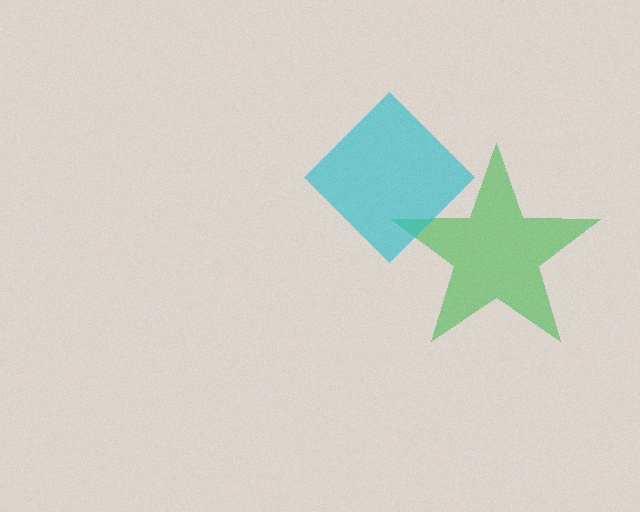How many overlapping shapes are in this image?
There are 2 overlapping shapes in the image.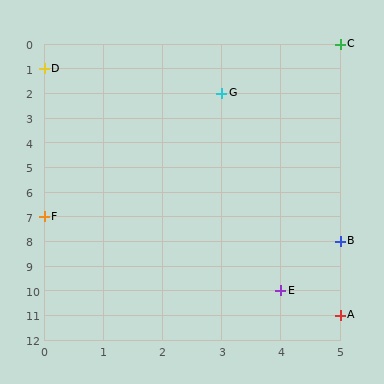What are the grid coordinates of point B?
Point B is at grid coordinates (5, 8).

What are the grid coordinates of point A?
Point A is at grid coordinates (5, 11).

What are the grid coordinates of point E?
Point E is at grid coordinates (4, 10).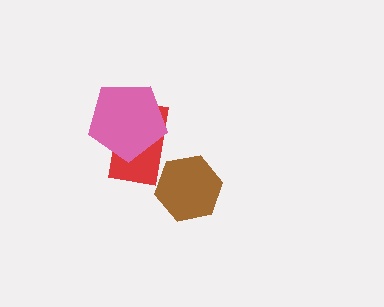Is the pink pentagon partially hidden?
No, no other shape covers it.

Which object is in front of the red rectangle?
The pink pentagon is in front of the red rectangle.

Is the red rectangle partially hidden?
Yes, it is partially covered by another shape.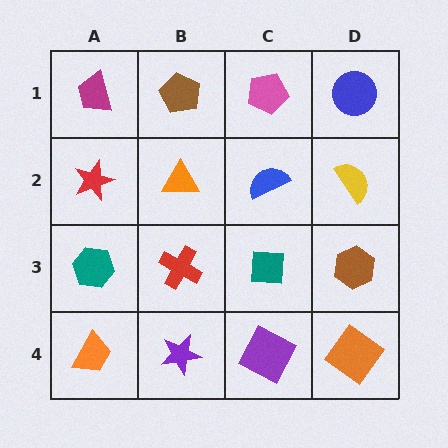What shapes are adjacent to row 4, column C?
A teal square (row 3, column C), a purple star (row 4, column B), an orange diamond (row 4, column D).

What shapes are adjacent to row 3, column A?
A red star (row 2, column A), an orange trapezoid (row 4, column A), a red cross (row 3, column B).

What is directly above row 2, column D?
A blue circle.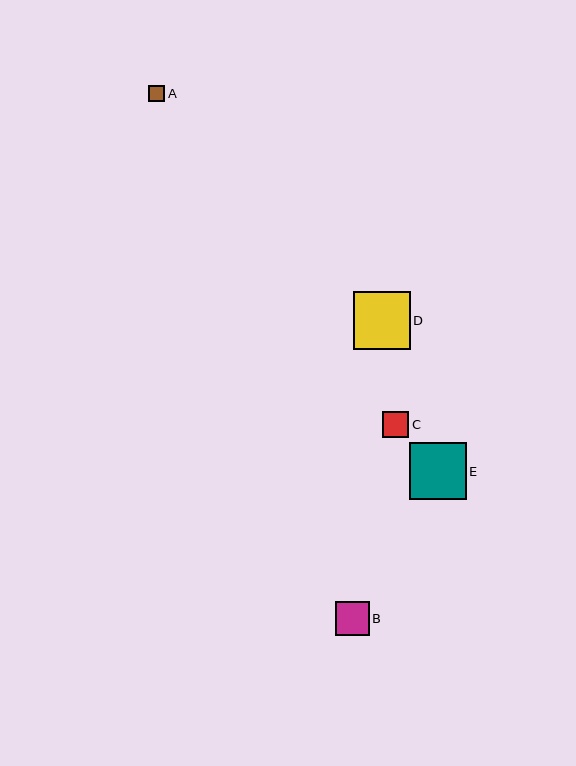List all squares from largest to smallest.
From largest to smallest: D, E, B, C, A.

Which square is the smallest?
Square A is the smallest with a size of approximately 16 pixels.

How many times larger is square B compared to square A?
Square B is approximately 2.0 times the size of square A.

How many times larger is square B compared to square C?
Square B is approximately 1.3 times the size of square C.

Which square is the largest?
Square D is the largest with a size of approximately 57 pixels.